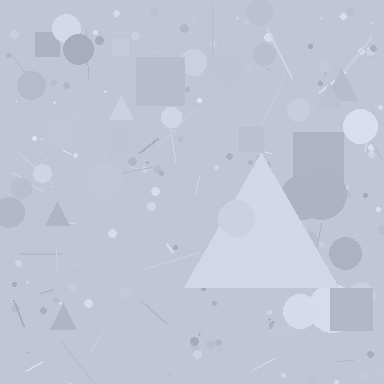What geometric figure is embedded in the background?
A triangle is embedded in the background.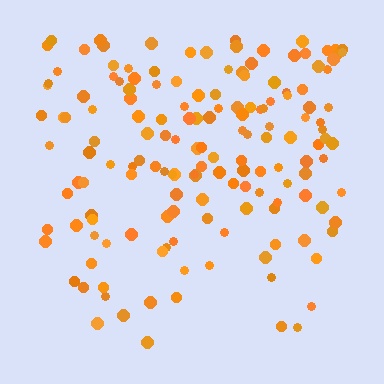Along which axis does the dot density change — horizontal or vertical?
Vertical.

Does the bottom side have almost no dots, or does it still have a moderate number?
Still a moderate number, just noticeably fewer than the top.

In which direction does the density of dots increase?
From bottom to top, with the top side densest.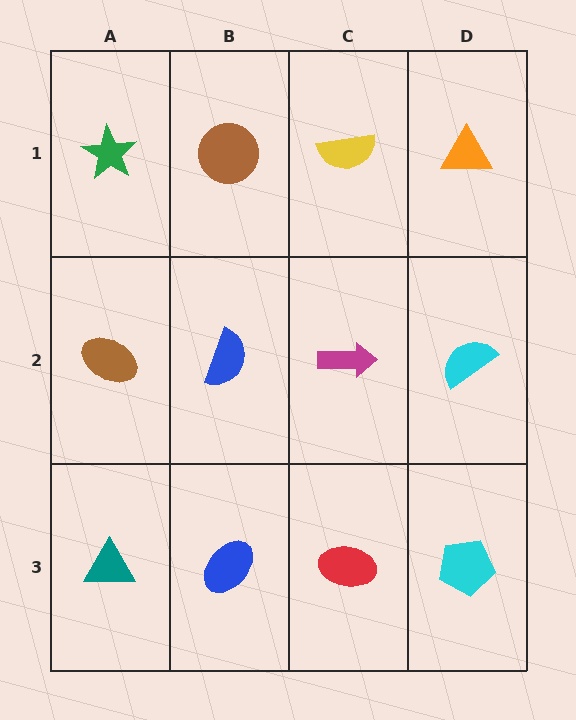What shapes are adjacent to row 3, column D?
A cyan semicircle (row 2, column D), a red ellipse (row 3, column C).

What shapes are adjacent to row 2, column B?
A brown circle (row 1, column B), a blue ellipse (row 3, column B), a brown ellipse (row 2, column A), a magenta arrow (row 2, column C).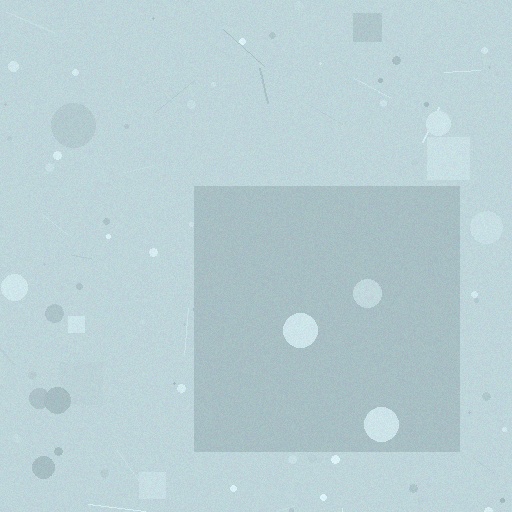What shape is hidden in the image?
A square is hidden in the image.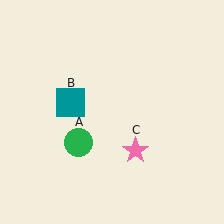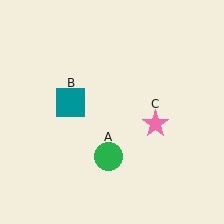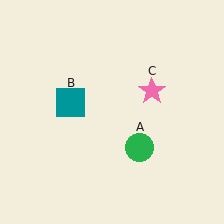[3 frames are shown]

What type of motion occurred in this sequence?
The green circle (object A), pink star (object C) rotated counterclockwise around the center of the scene.